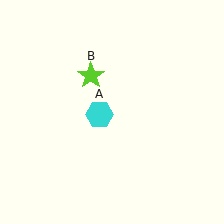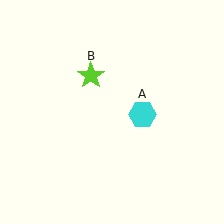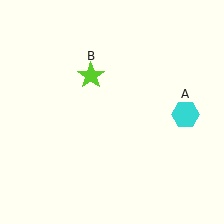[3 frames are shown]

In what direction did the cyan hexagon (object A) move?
The cyan hexagon (object A) moved right.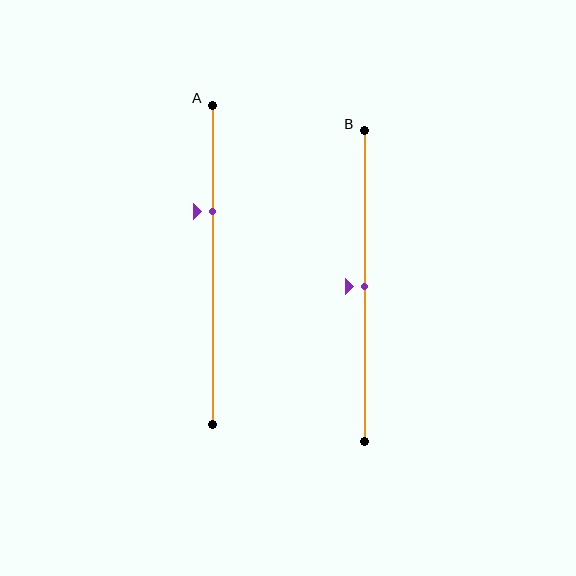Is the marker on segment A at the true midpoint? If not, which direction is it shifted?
No, the marker on segment A is shifted upward by about 16% of the segment length.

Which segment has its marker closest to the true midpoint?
Segment B has its marker closest to the true midpoint.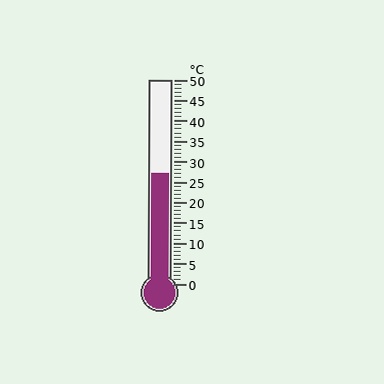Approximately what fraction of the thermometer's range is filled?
The thermometer is filled to approximately 55% of its range.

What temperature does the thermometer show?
The thermometer shows approximately 27°C.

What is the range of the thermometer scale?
The thermometer scale ranges from 0°C to 50°C.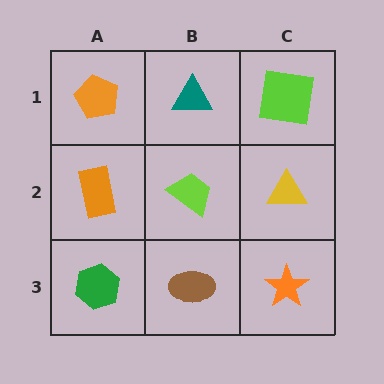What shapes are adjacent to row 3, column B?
A lime trapezoid (row 2, column B), a green hexagon (row 3, column A), an orange star (row 3, column C).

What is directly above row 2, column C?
A lime square.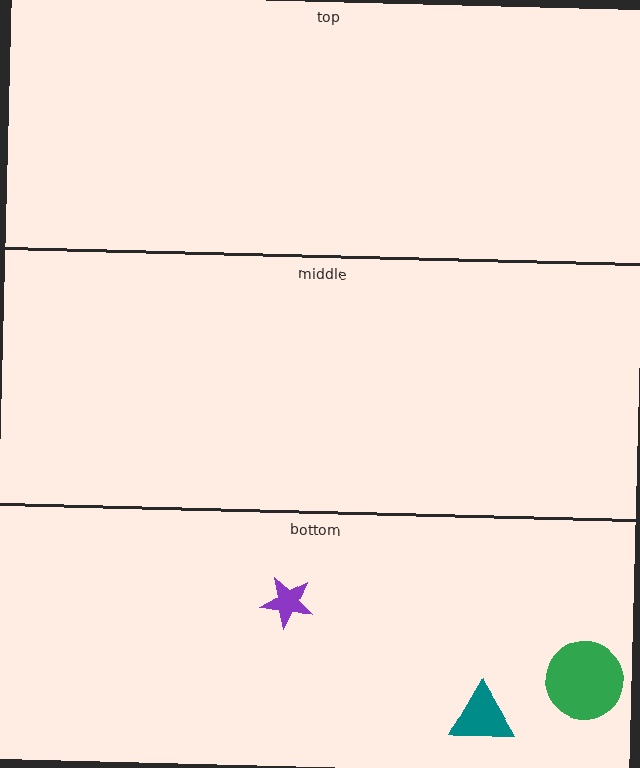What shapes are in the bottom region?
The teal triangle, the green circle, the purple star.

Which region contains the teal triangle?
The bottom region.